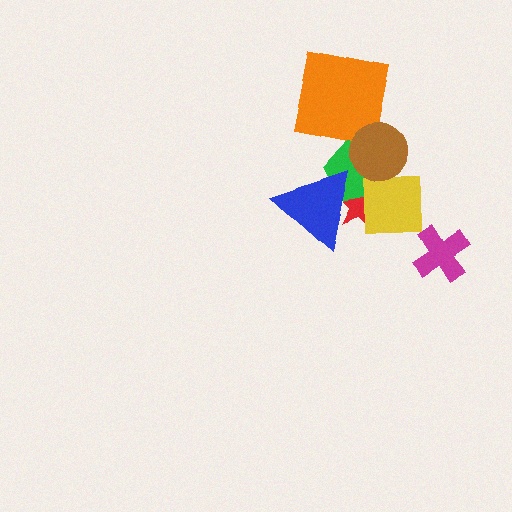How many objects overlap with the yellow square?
2 objects overlap with the yellow square.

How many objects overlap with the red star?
3 objects overlap with the red star.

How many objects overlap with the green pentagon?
4 objects overlap with the green pentagon.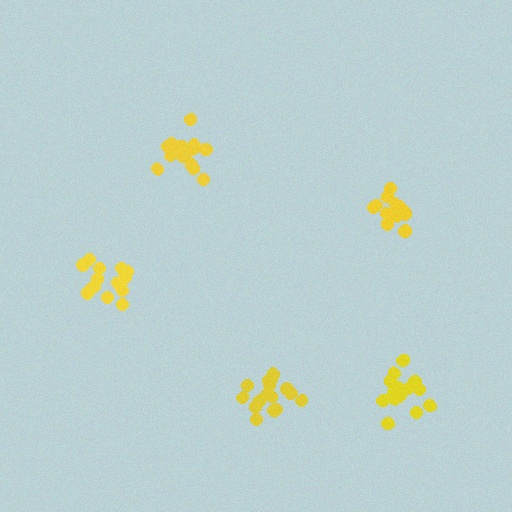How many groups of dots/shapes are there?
There are 5 groups.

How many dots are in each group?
Group 1: 16 dots, Group 2: 15 dots, Group 3: 14 dots, Group 4: 15 dots, Group 5: 17 dots (77 total).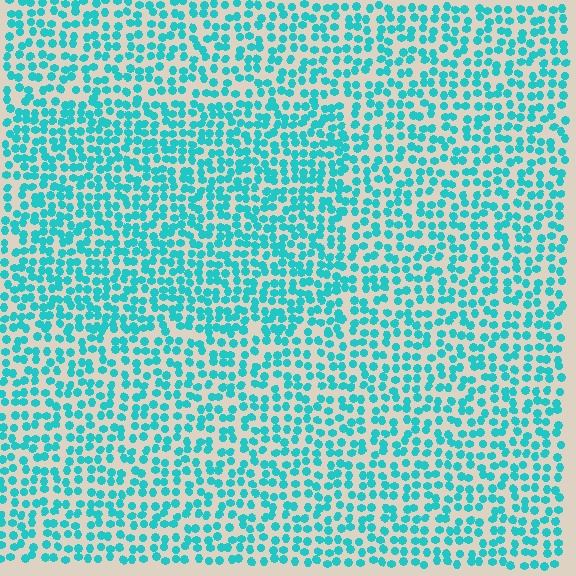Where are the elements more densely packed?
The elements are more densely packed inside the rectangle boundary.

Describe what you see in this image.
The image contains small cyan elements arranged at two different densities. A rectangle-shaped region is visible where the elements are more densely packed than the surrounding area.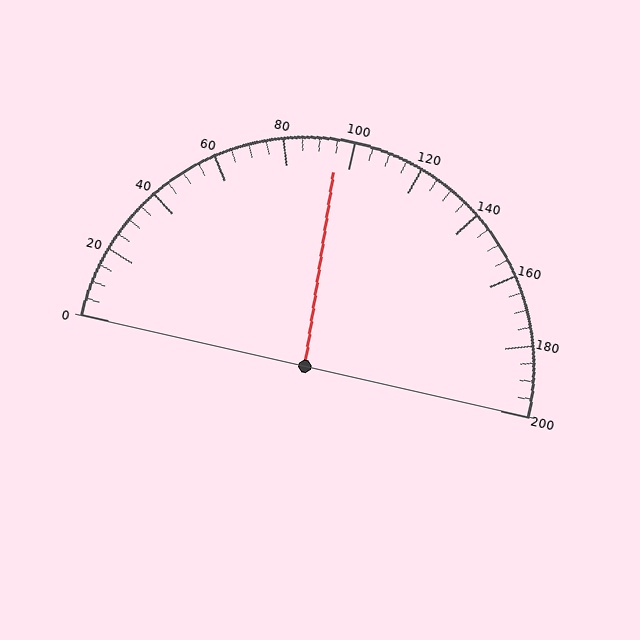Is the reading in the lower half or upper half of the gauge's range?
The reading is in the lower half of the range (0 to 200).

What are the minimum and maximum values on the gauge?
The gauge ranges from 0 to 200.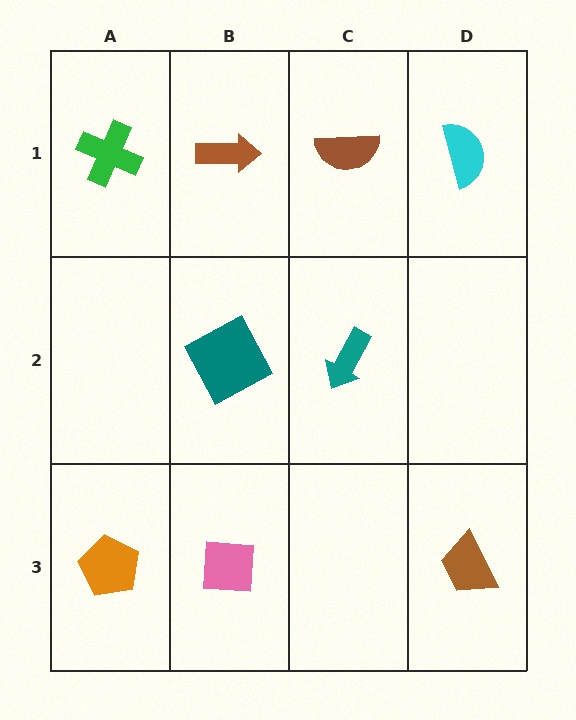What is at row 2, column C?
A teal arrow.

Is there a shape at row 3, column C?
No, that cell is empty.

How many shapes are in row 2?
2 shapes.